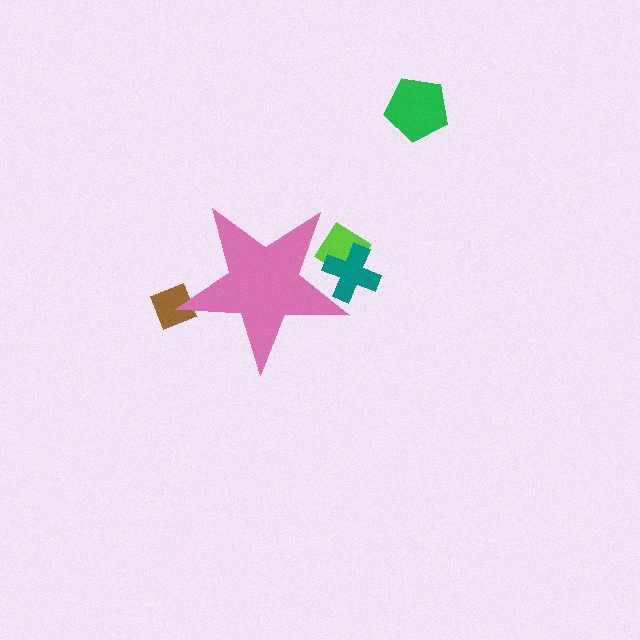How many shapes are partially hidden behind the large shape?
3 shapes are partially hidden.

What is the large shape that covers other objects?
A pink star.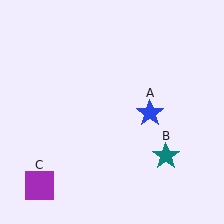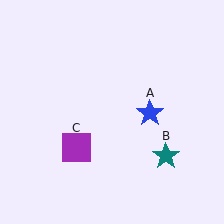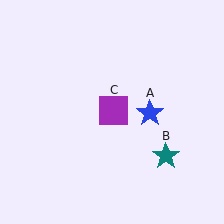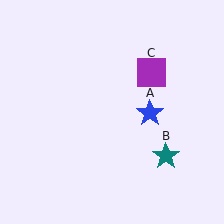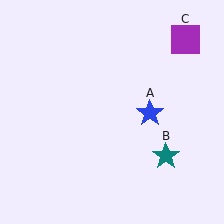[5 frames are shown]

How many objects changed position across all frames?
1 object changed position: purple square (object C).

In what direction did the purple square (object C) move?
The purple square (object C) moved up and to the right.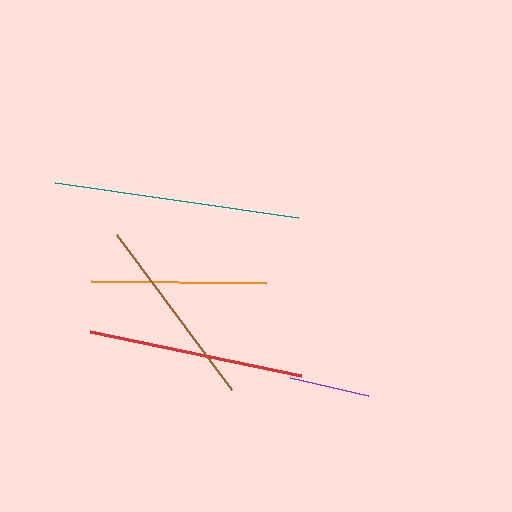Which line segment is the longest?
The teal line is the longest at approximately 246 pixels.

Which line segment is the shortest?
The purple line is the shortest at approximately 80 pixels.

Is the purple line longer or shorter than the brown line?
The brown line is longer than the purple line.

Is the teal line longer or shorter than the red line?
The teal line is longer than the red line.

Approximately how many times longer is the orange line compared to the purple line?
The orange line is approximately 2.2 times the length of the purple line.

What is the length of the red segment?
The red segment is approximately 215 pixels long.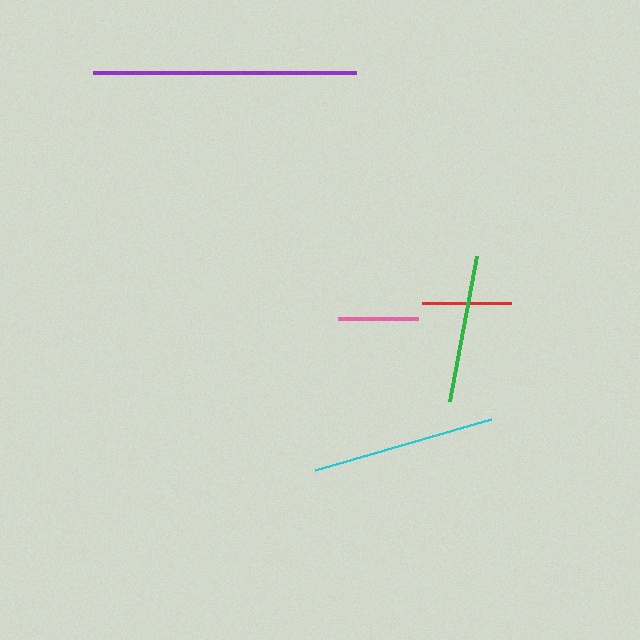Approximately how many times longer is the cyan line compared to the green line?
The cyan line is approximately 1.2 times the length of the green line.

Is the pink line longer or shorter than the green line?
The green line is longer than the pink line.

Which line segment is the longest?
The purple line is the longest at approximately 263 pixels.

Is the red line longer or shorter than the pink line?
The red line is longer than the pink line.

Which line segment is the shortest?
The pink line is the shortest at approximately 80 pixels.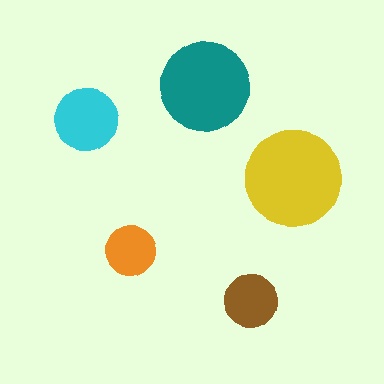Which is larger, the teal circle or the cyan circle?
The teal one.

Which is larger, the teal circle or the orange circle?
The teal one.